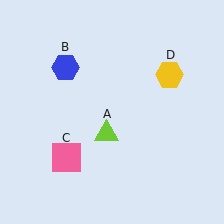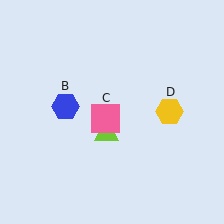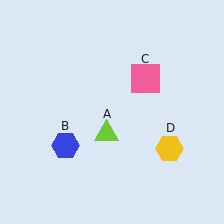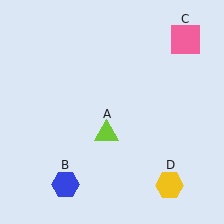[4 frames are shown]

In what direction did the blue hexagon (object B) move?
The blue hexagon (object B) moved down.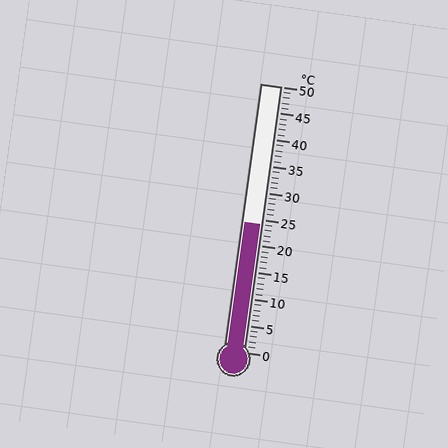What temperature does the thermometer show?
The thermometer shows approximately 24°C.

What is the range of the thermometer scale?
The thermometer scale ranges from 0°C to 50°C.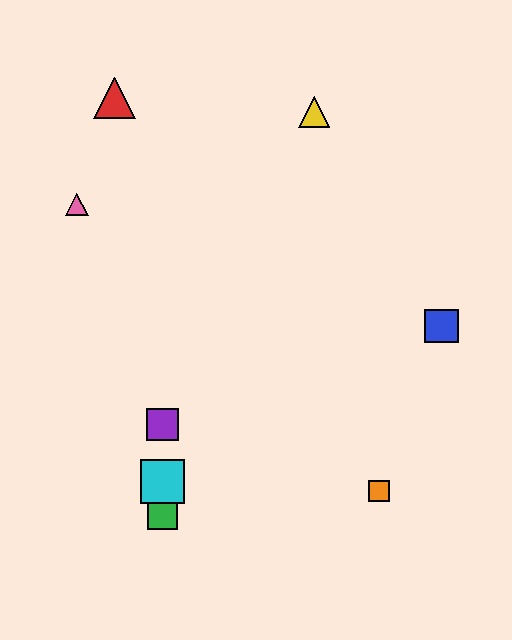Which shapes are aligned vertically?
The green square, the purple square, the cyan square are aligned vertically.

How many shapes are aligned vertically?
3 shapes (the green square, the purple square, the cyan square) are aligned vertically.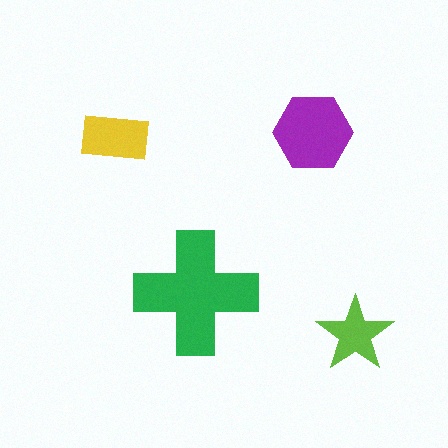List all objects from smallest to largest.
The lime star, the yellow rectangle, the purple hexagon, the green cross.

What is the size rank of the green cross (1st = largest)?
1st.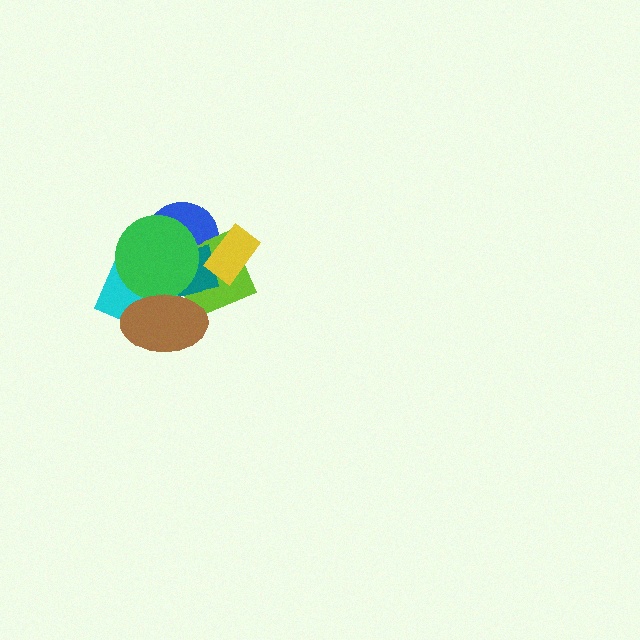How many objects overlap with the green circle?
5 objects overlap with the green circle.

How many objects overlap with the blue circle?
4 objects overlap with the blue circle.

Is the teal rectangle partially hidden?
Yes, it is partially covered by another shape.